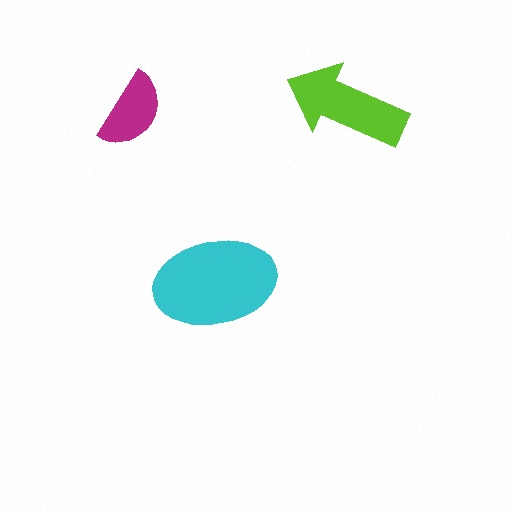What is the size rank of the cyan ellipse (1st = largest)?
1st.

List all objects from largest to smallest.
The cyan ellipse, the lime arrow, the magenta semicircle.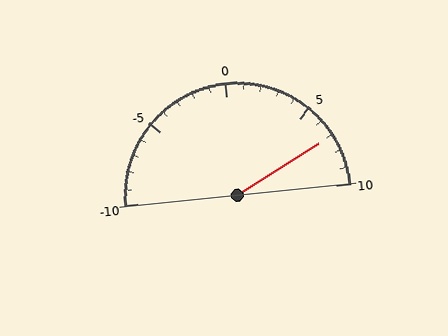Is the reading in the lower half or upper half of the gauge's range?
The reading is in the upper half of the range (-10 to 10).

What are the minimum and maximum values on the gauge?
The gauge ranges from -10 to 10.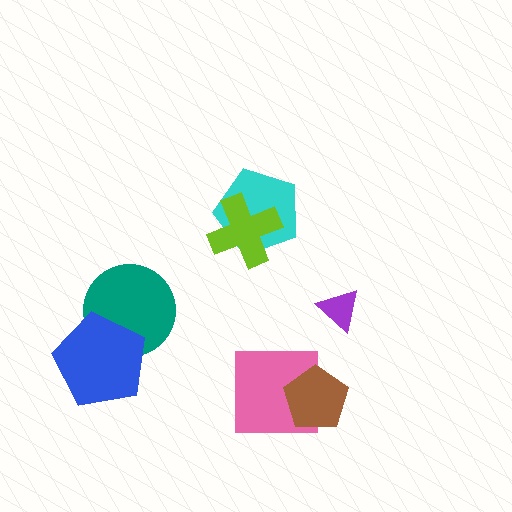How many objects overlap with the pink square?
1 object overlaps with the pink square.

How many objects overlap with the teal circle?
1 object overlaps with the teal circle.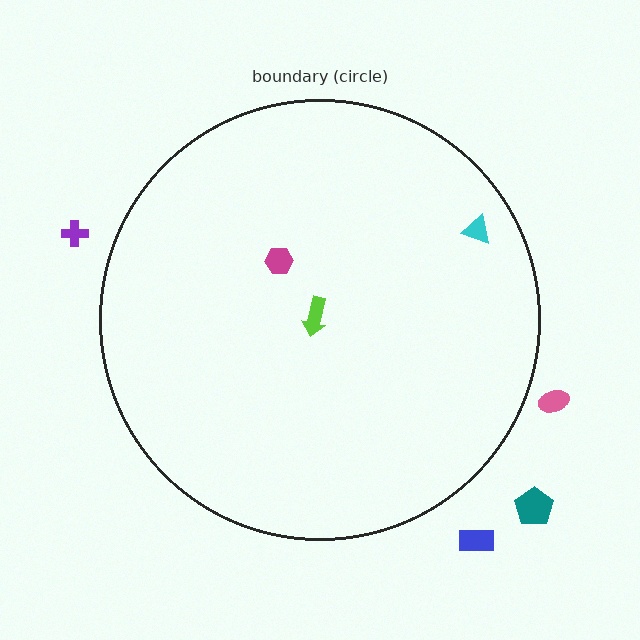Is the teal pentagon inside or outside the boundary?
Outside.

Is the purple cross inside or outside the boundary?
Outside.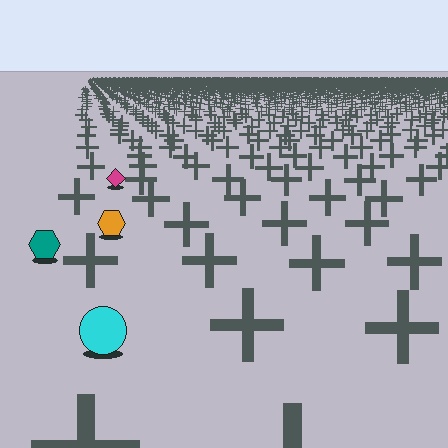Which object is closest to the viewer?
The cyan circle is closest. The texture marks near it are larger and more spread out.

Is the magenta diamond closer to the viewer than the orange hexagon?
No. The orange hexagon is closer — you can tell from the texture gradient: the ground texture is coarser near it.